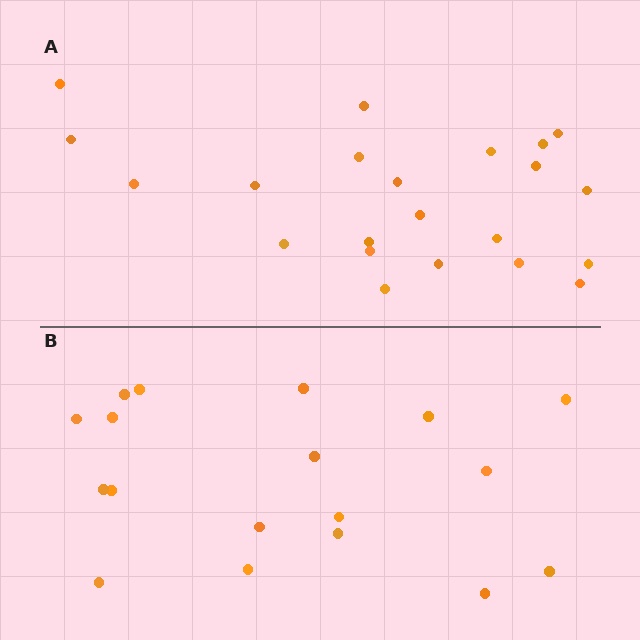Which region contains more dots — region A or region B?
Region A (the top region) has more dots.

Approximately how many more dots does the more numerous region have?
Region A has about 4 more dots than region B.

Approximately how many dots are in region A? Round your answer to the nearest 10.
About 20 dots. (The exact count is 22, which rounds to 20.)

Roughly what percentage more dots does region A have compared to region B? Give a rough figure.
About 20% more.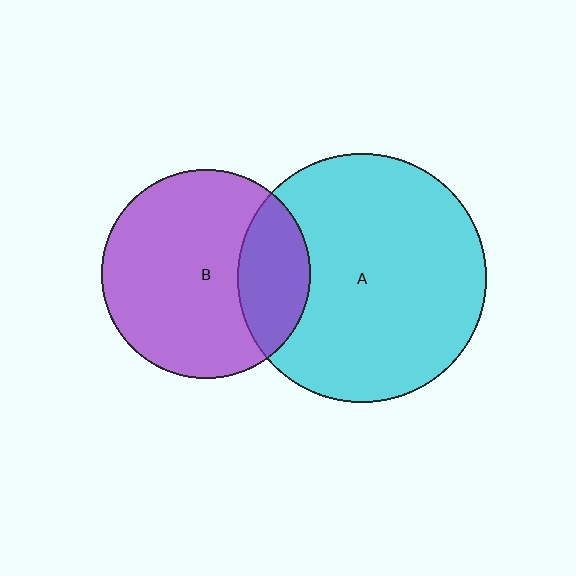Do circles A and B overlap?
Yes.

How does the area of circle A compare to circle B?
Approximately 1.4 times.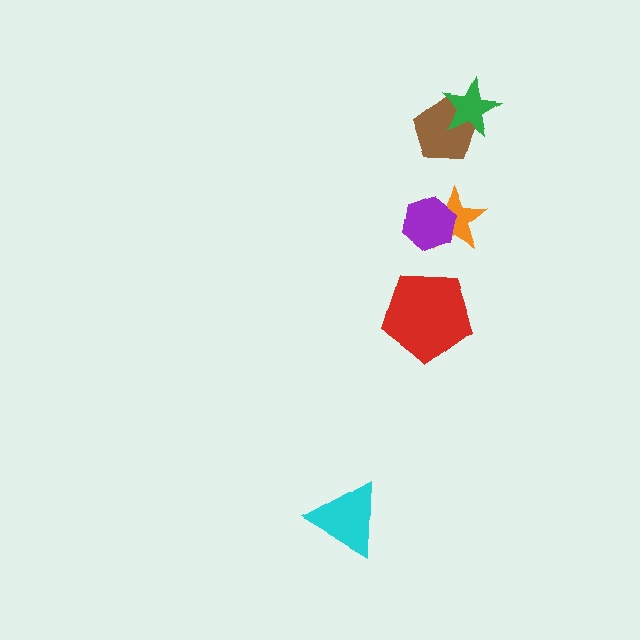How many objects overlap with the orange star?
1 object overlaps with the orange star.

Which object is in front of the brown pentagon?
The green star is in front of the brown pentagon.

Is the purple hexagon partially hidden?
No, no other shape covers it.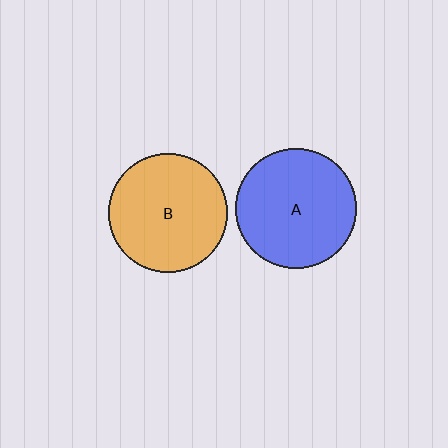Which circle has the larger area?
Circle A (blue).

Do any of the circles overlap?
No, none of the circles overlap.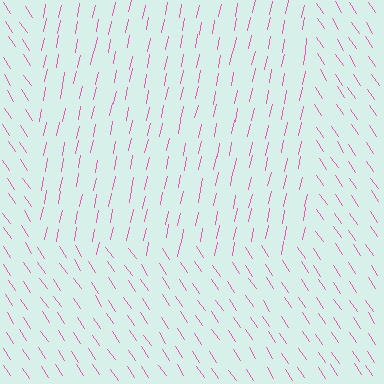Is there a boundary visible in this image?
Yes, there is a texture boundary formed by a change in line orientation.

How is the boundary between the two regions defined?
The boundary is defined purely by a change in line orientation (approximately 45 degrees difference). All lines are the same color and thickness.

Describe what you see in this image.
The image is filled with small pink line segments. A rectangle region in the image has lines oriented differently from the surrounding lines, creating a visible texture boundary.